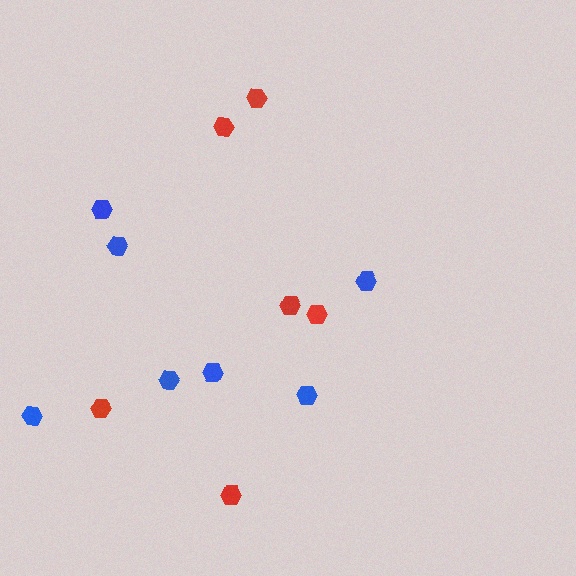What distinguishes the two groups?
There are 2 groups: one group of red hexagons (6) and one group of blue hexagons (7).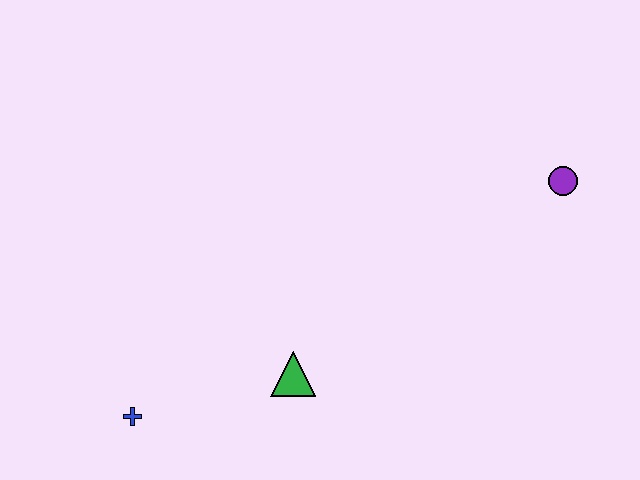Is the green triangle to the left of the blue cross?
No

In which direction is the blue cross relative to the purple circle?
The blue cross is to the left of the purple circle.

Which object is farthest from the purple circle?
The blue cross is farthest from the purple circle.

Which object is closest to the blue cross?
The green triangle is closest to the blue cross.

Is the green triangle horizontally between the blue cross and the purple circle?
Yes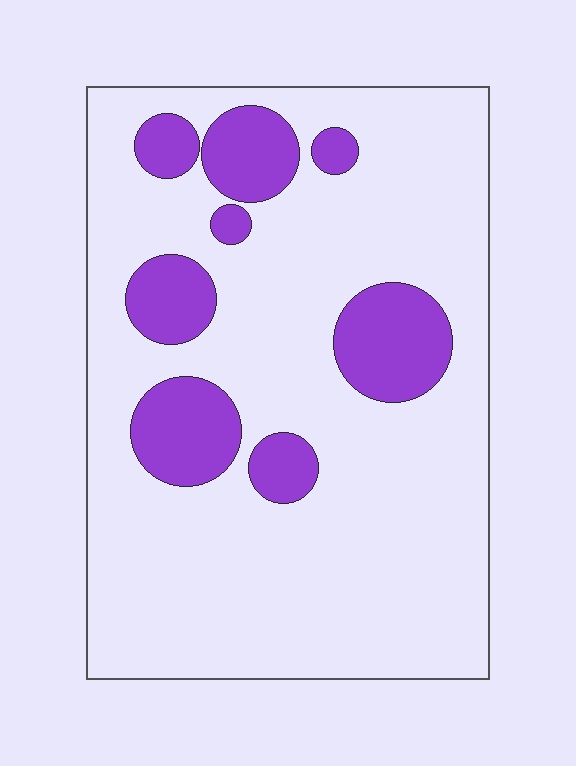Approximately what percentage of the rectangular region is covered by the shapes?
Approximately 20%.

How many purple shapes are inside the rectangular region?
8.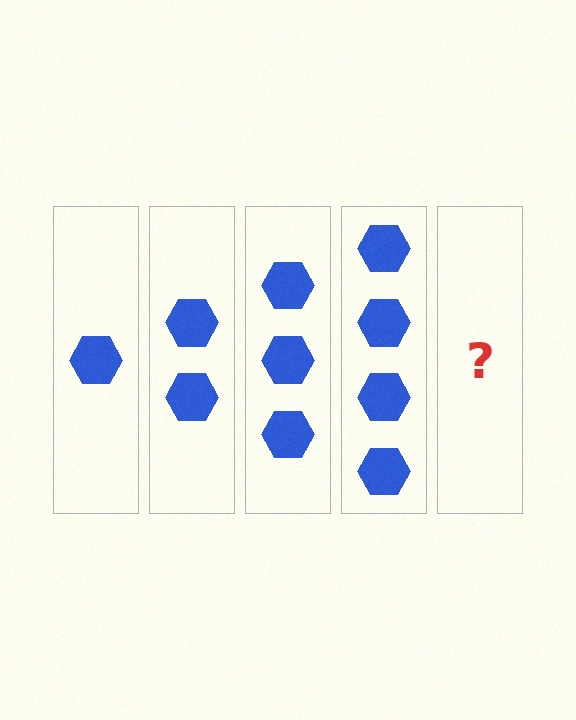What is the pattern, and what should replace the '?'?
The pattern is that each step adds one more hexagon. The '?' should be 5 hexagons.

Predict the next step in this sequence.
The next step is 5 hexagons.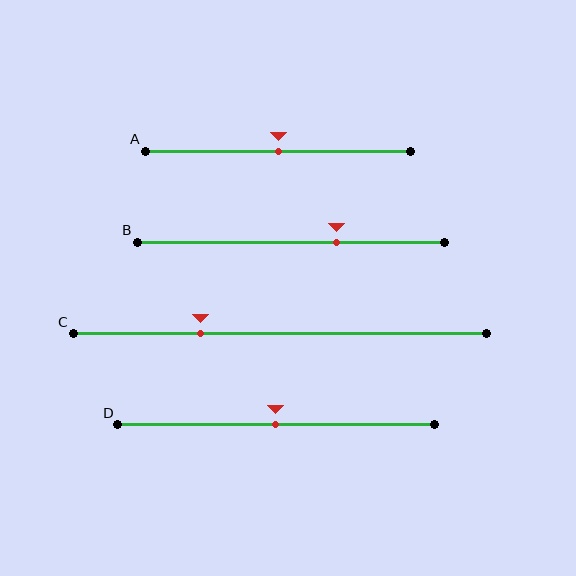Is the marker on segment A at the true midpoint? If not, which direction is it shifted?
Yes, the marker on segment A is at the true midpoint.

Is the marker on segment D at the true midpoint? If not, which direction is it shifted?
Yes, the marker on segment D is at the true midpoint.